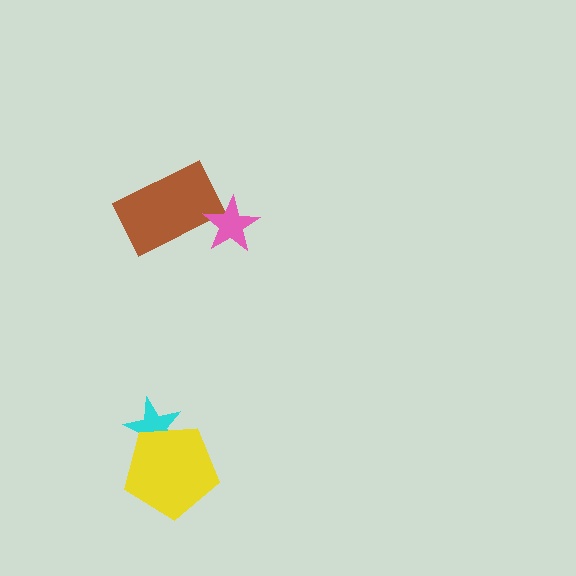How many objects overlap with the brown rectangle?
1 object overlaps with the brown rectangle.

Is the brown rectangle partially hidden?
Yes, it is partially covered by another shape.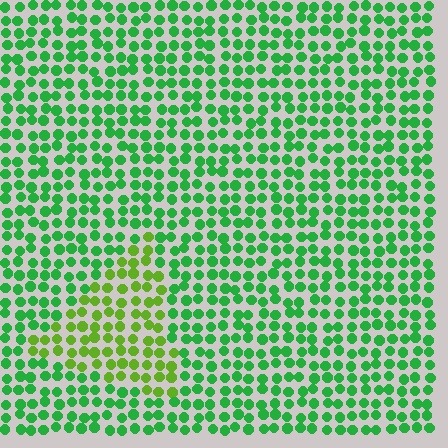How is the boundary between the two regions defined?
The boundary is defined purely by a slight shift in hue (about 36 degrees). Spacing, size, and orientation are identical on both sides.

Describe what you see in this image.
The image is filled with small green elements in a uniform arrangement. A triangle-shaped region is visible where the elements are tinted to a slightly different hue, forming a subtle color boundary.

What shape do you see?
I see a triangle.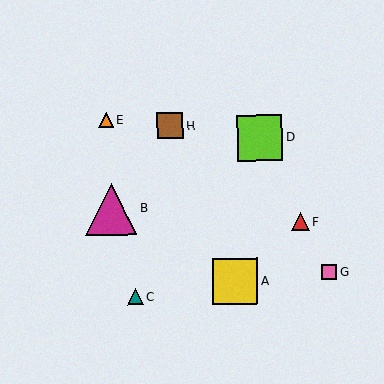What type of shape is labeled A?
Shape A is a yellow square.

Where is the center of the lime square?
The center of the lime square is at (259, 138).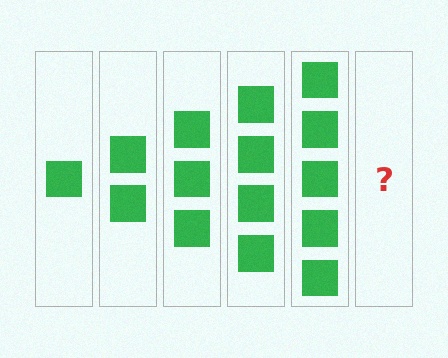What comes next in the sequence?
The next element should be 6 squares.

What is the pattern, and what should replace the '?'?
The pattern is that each step adds one more square. The '?' should be 6 squares.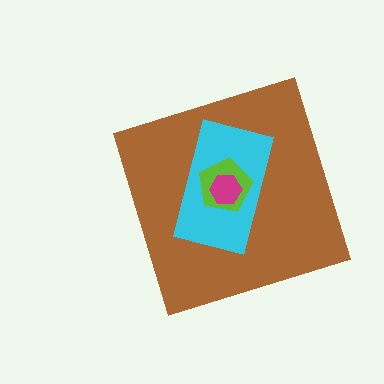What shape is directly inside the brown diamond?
The cyan rectangle.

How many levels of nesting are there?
4.